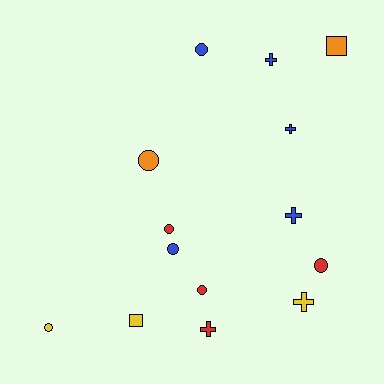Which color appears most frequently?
Blue, with 5 objects.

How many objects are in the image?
There are 14 objects.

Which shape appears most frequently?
Circle, with 7 objects.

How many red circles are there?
There are 3 red circles.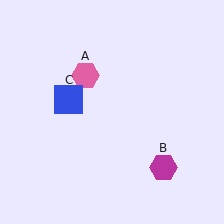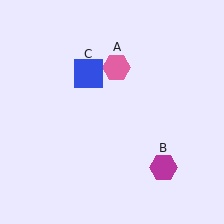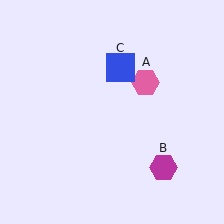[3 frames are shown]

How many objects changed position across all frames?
2 objects changed position: pink hexagon (object A), blue square (object C).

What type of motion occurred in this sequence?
The pink hexagon (object A), blue square (object C) rotated clockwise around the center of the scene.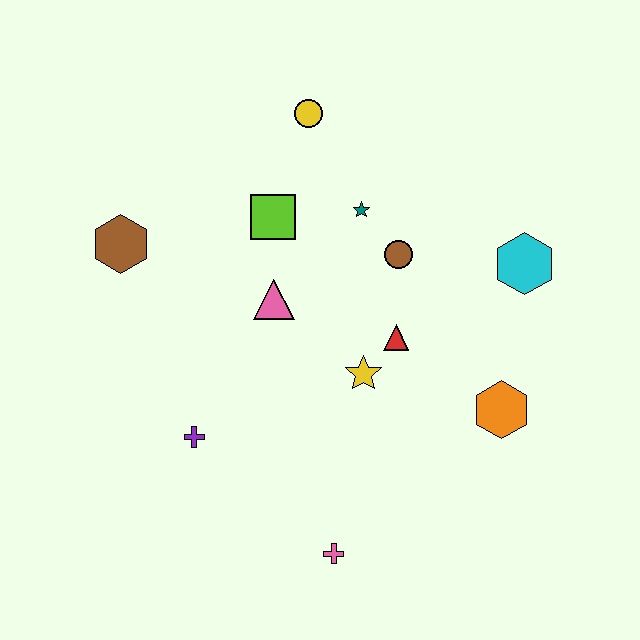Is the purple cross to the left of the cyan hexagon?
Yes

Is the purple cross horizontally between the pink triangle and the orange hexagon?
No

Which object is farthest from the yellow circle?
The pink cross is farthest from the yellow circle.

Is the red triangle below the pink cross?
No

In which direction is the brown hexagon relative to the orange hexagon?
The brown hexagon is to the left of the orange hexagon.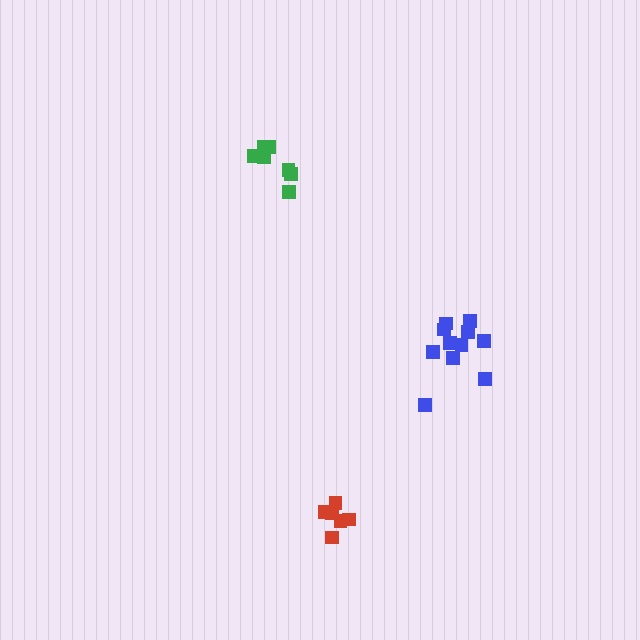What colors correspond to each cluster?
The clusters are colored: blue, green, red.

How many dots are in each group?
Group 1: 11 dots, Group 2: 7 dots, Group 3: 6 dots (24 total).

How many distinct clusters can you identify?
There are 3 distinct clusters.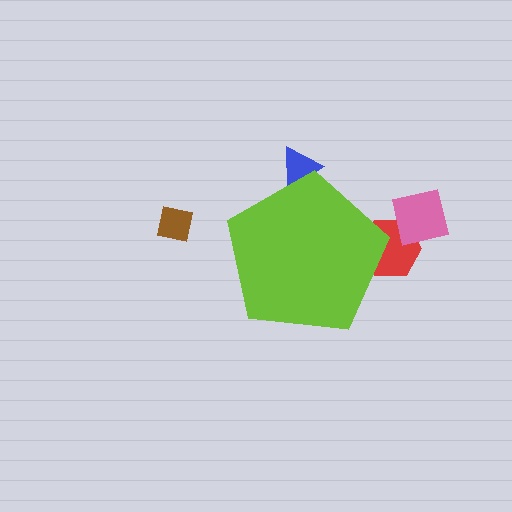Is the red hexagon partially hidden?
Yes, the red hexagon is partially hidden behind the lime pentagon.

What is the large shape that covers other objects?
A lime pentagon.